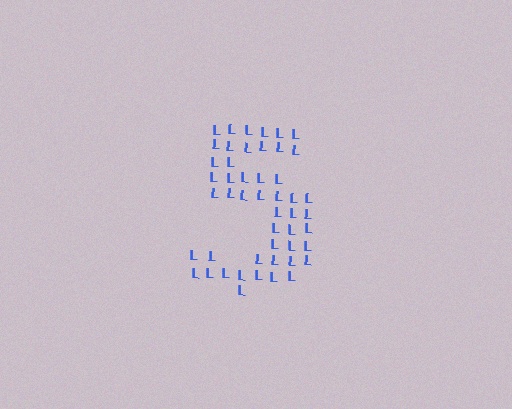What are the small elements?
The small elements are letter L's.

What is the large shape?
The large shape is the digit 5.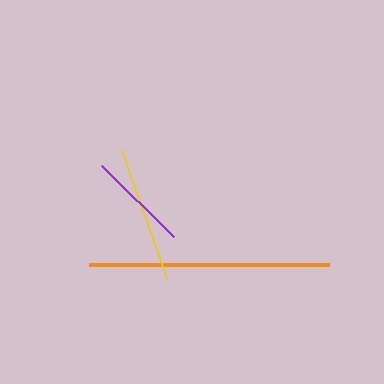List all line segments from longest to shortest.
From longest to shortest: orange, yellow, purple.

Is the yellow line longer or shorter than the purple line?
The yellow line is longer than the purple line.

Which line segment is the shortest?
The purple line is the shortest at approximately 101 pixels.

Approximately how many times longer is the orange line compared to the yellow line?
The orange line is approximately 1.8 times the length of the yellow line.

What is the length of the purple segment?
The purple segment is approximately 101 pixels long.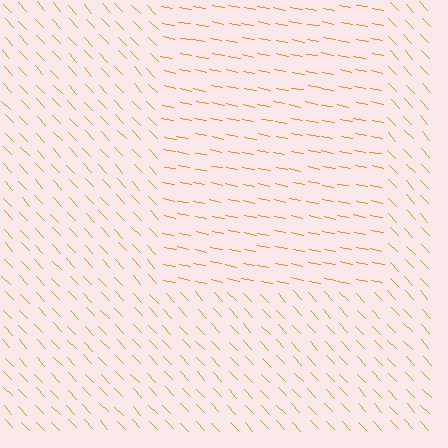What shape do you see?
I see a rectangle.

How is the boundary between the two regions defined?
The boundary is defined purely by a change in line orientation (approximately 36 degrees difference). All lines are the same color and thickness.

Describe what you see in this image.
The image is filled with small orange line segments. A rectangle region in the image has lines oriented differently from the surrounding lines, creating a visible texture boundary.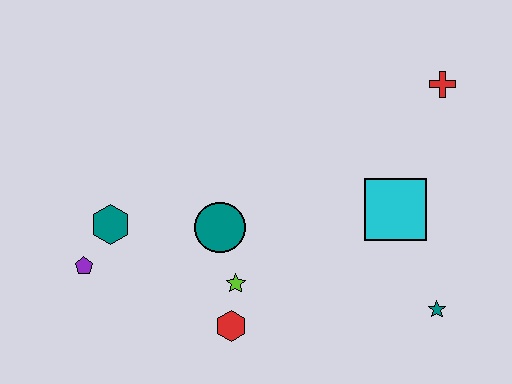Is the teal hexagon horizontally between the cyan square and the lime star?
No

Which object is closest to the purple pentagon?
The teal hexagon is closest to the purple pentagon.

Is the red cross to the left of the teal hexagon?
No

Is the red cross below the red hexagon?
No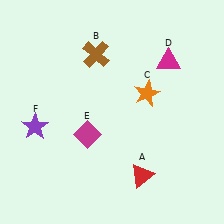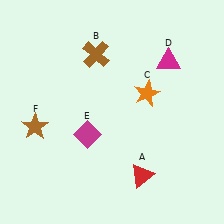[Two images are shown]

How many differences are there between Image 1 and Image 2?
There is 1 difference between the two images.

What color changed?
The star (F) changed from purple in Image 1 to brown in Image 2.